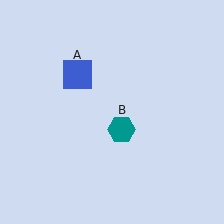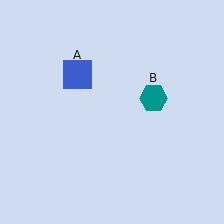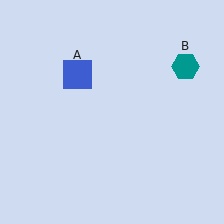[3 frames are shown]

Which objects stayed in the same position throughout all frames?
Blue square (object A) remained stationary.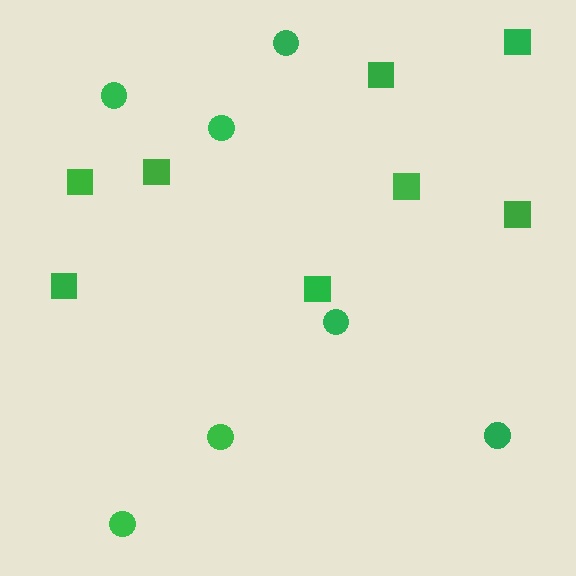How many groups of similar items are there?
There are 2 groups: one group of circles (7) and one group of squares (8).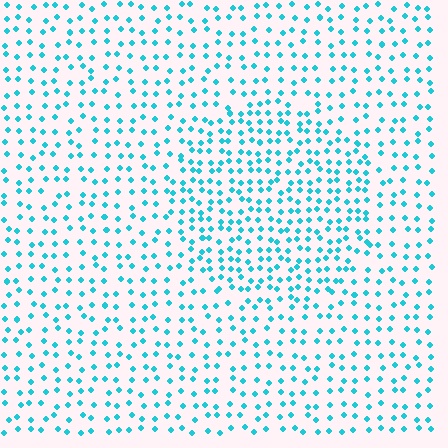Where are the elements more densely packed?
The elements are more densely packed inside the circle boundary.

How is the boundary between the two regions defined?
The boundary is defined by a change in element density (approximately 1.6x ratio). All elements are the same color, size, and shape.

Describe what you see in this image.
The image contains small cyan elements arranged at two different densities. A circle-shaped region is visible where the elements are more densely packed than the surrounding area.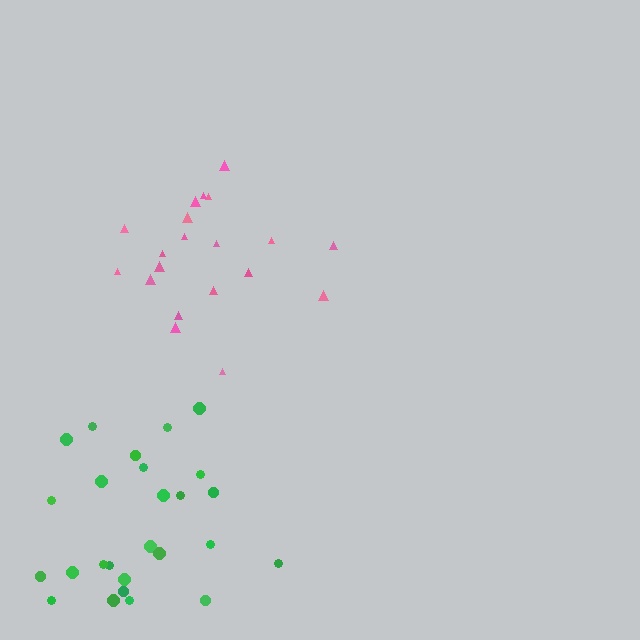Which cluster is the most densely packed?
Pink.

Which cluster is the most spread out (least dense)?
Green.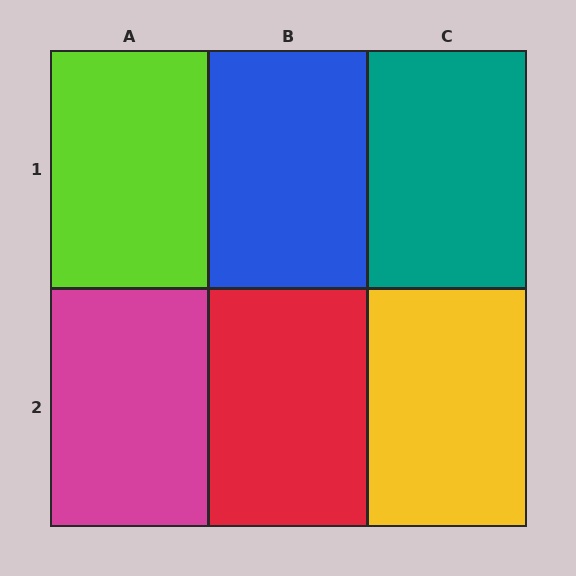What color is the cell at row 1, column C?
Teal.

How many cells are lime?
1 cell is lime.